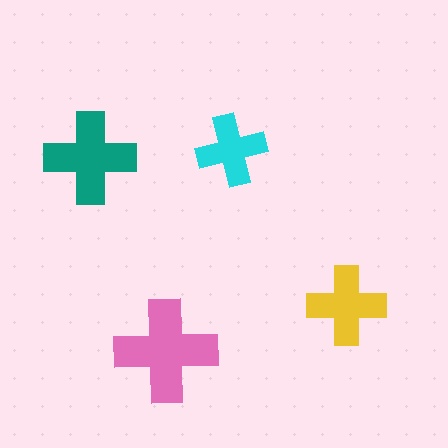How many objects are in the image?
There are 4 objects in the image.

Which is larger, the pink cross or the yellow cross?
The pink one.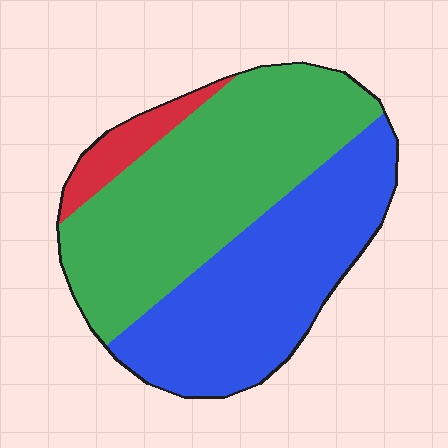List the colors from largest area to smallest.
From largest to smallest: green, blue, red.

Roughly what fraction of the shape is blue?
Blue covers around 45% of the shape.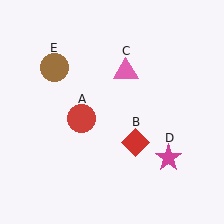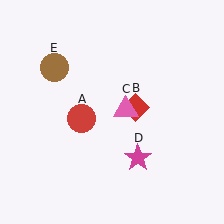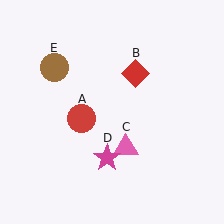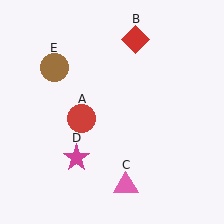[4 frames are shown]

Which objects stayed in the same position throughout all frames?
Red circle (object A) and brown circle (object E) remained stationary.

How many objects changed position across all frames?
3 objects changed position: red diamond (object B), pink triangle (object C), magenta star (object D).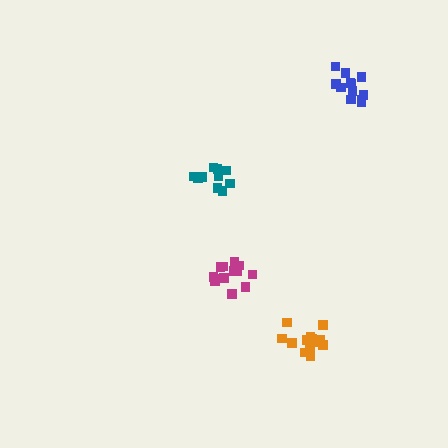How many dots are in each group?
Group 1: 12 dots, Group 2: 14 dots, Group 3: 14 dots, Group 4: 10 dots (50 total).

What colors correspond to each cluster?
The clusters are colored: blue, magenta, orange, teal.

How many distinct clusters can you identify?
There are 4 distinct clusters.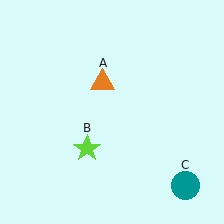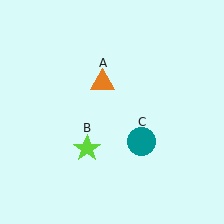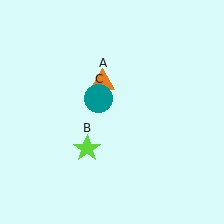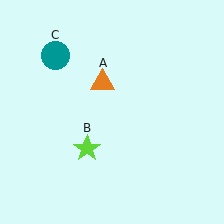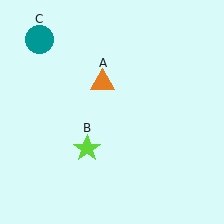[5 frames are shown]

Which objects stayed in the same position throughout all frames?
Orange triangle (object A) and lime star (object B) remained stationary.